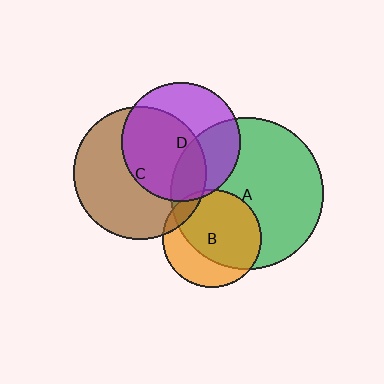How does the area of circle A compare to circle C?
Approximately 1.3 times.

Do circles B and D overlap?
Yes.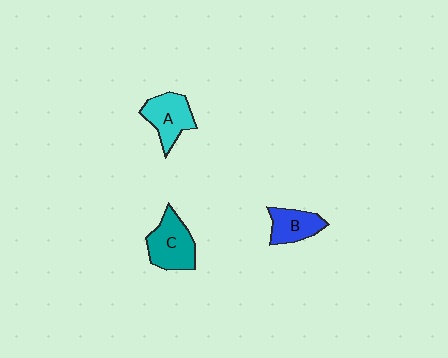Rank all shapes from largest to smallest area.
From largest to smallest: C (teal), A (cyan), B (blue).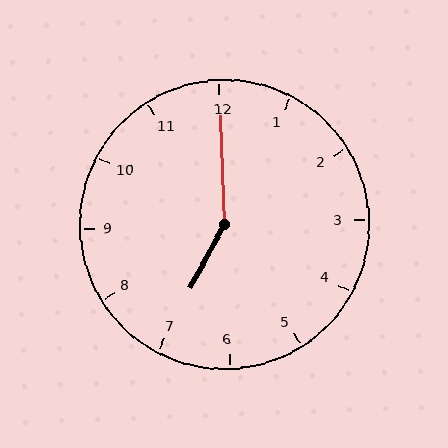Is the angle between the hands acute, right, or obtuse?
It is obtuse.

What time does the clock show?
7:00.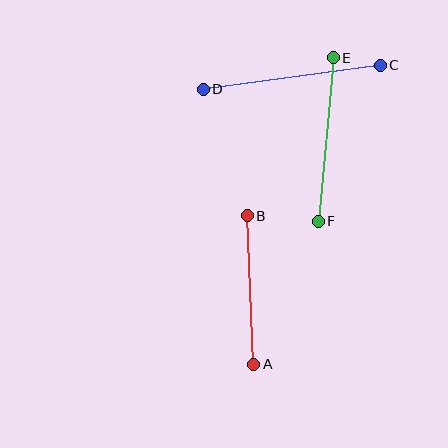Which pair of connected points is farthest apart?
Points C and D are farthest apart.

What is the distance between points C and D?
The distance is approximately 179 pixels.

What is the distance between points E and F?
The distance is approximately 164 pixels.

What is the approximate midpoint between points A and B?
The midpoint is at approximately (251, 290) pixels.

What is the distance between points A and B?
The distance is approximately 149 pixels.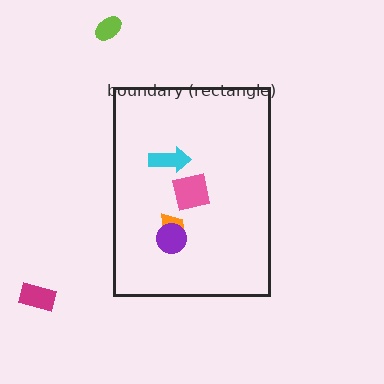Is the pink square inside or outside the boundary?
Inside.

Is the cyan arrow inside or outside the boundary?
Inside.